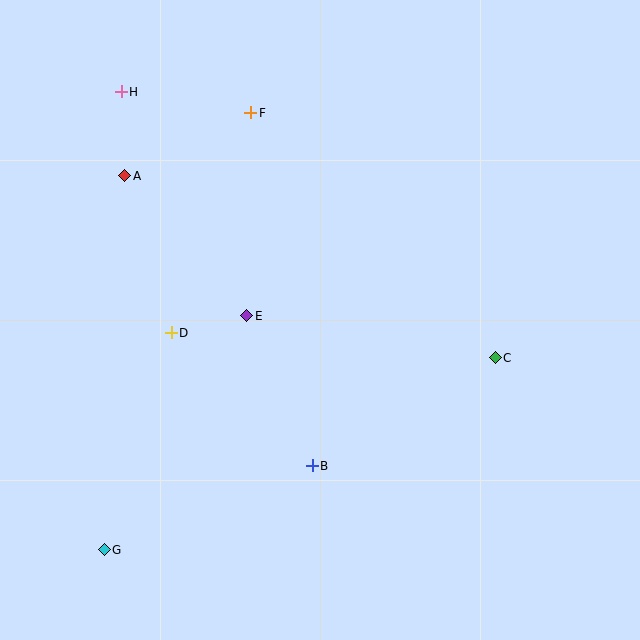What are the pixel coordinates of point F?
Point F is at (251, 113).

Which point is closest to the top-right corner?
Point C is closest to the top-right corner.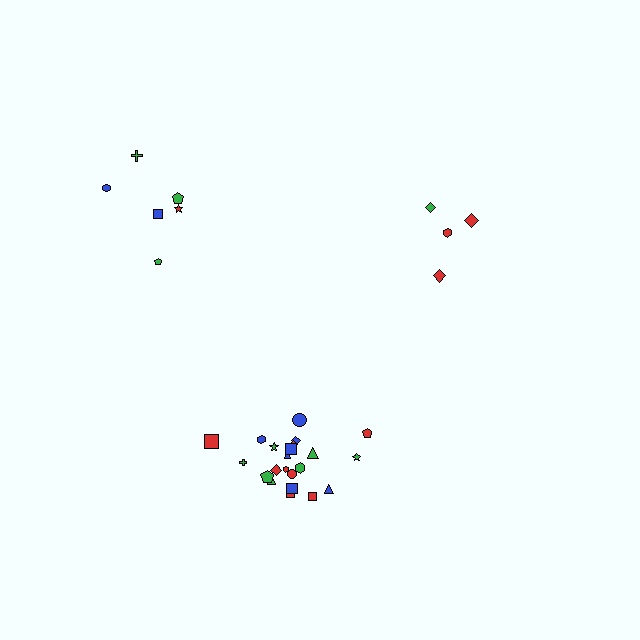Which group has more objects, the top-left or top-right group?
The top-left group.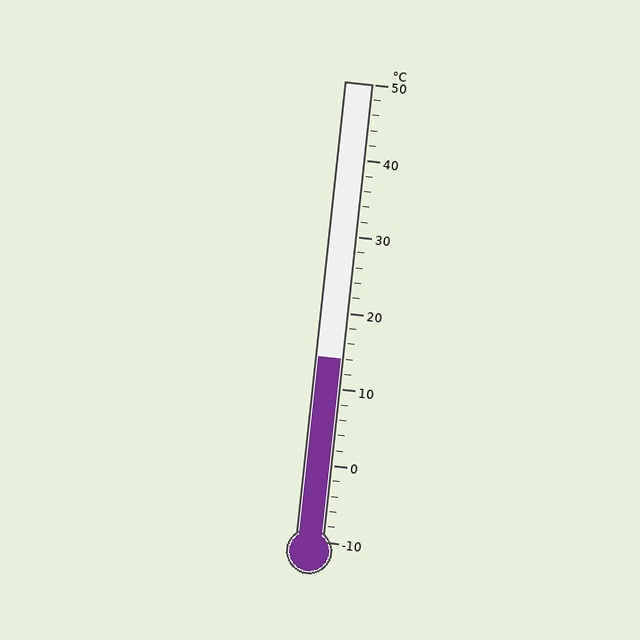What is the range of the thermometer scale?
The thermometer scale ranges from -10°C to 50°C.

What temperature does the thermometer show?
The thermometer shows approximately 14°C.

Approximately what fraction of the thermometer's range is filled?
The thermometer is filled to approximately 40% of its range.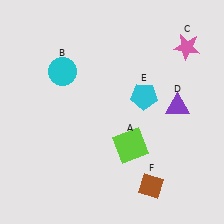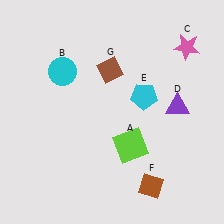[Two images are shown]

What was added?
A brown diamond (G) was added in Image 2.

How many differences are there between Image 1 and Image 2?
There is 1 difference between the two images.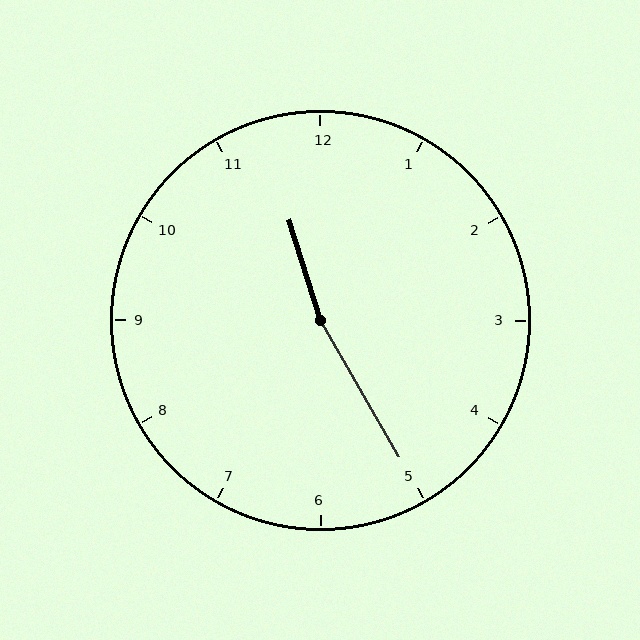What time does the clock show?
11:25.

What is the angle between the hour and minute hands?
Approximately 168 degrees.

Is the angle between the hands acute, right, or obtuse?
It is obtuse.